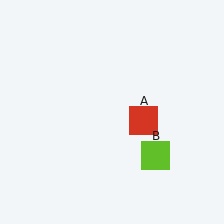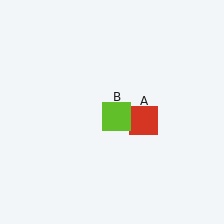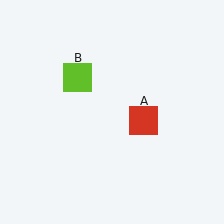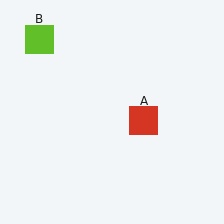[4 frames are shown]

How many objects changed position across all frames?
1 object changed position: lime square (object B).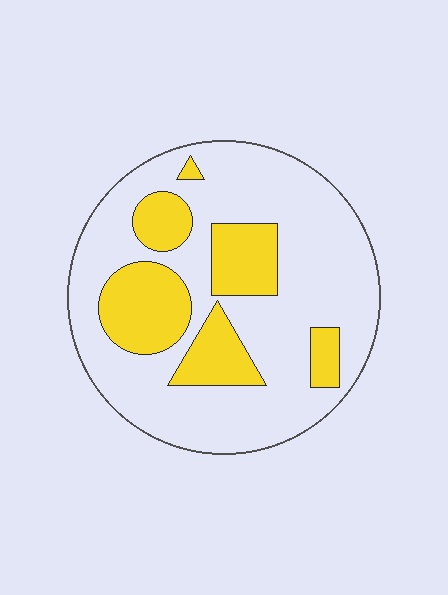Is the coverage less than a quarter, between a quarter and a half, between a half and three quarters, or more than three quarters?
Between a quarter and a half.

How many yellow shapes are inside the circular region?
6.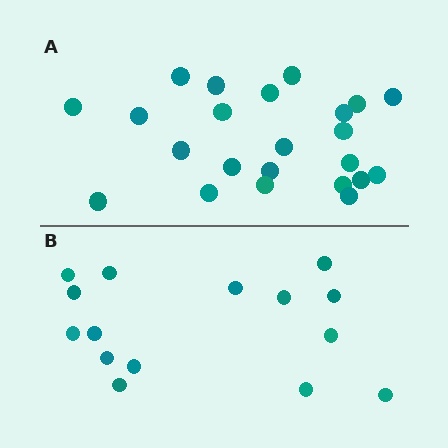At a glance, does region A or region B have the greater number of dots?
Region A (the top region) has more dots.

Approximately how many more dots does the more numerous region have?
Region A has roughly 8 or so more dots than region B.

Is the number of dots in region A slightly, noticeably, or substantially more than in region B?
Region A has substantially more. The ratio is roughly 1.5 to 1.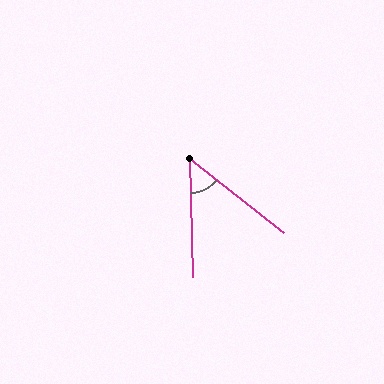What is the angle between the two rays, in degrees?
Approximately 51 degrees.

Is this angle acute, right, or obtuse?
It is acute.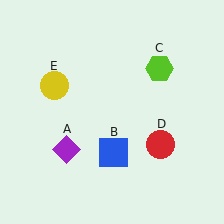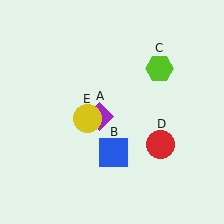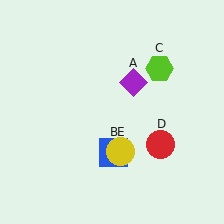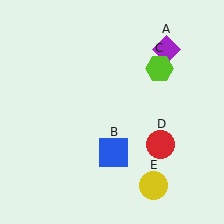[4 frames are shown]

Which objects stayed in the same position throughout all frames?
Blue square (object B) and lime hexagon (object C) and red circle (object D) remained stationary.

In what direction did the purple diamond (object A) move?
The purple diamond (object A) moved up and to the right.